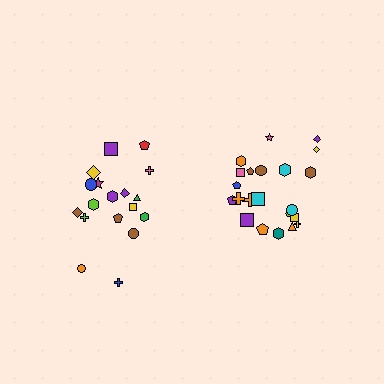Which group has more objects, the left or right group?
The right group.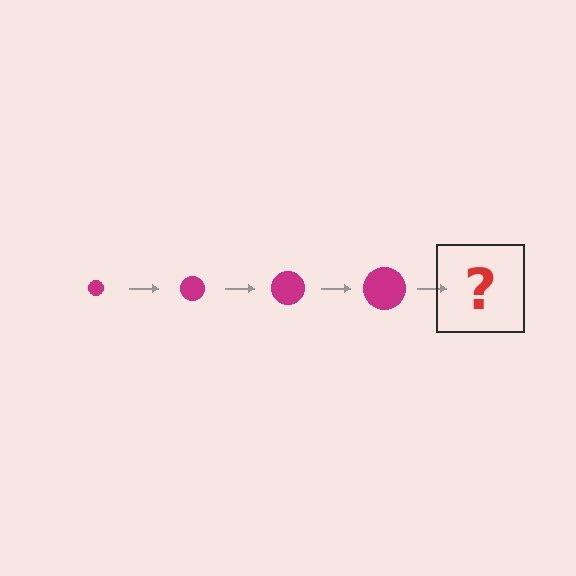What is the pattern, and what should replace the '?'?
The pattern is that the circle gets progressively larger each step. The '?' should be a magenta circle, larger than the previous one.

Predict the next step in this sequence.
The next step is a magenta circle, larger than the previous one.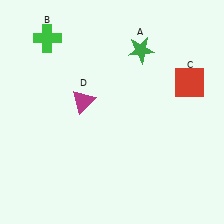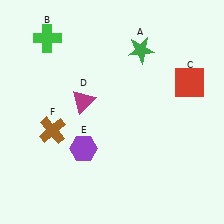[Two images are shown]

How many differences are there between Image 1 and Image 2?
There are 2 differences between the two images.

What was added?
A purple hexagon (E), a brown cross (F) were added in Image 2.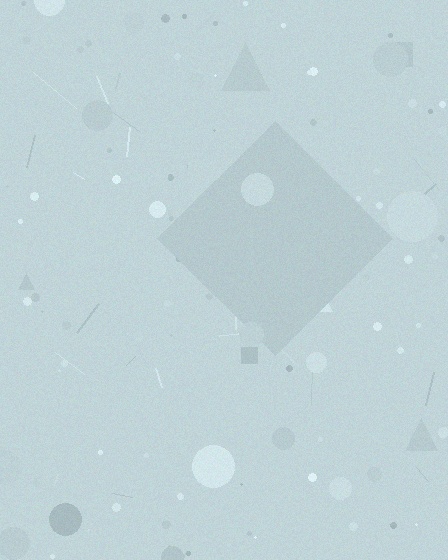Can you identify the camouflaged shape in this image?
The camouflaged shape is a diamond.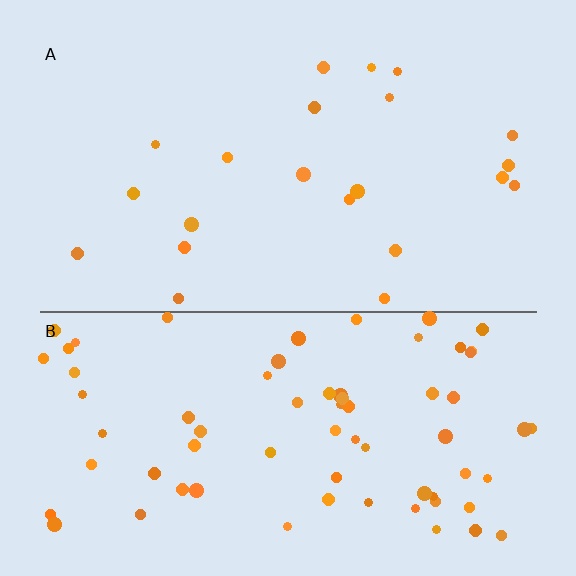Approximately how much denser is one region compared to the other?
Approximately 3.3× — region B over region A.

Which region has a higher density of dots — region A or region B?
B (the bottom).